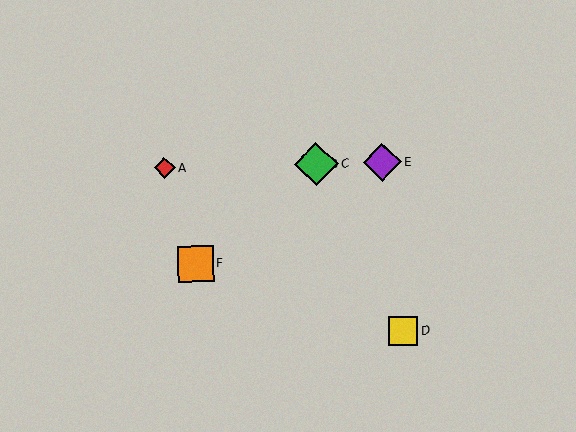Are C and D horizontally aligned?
No, C is at y≈164 and D is at y≈331.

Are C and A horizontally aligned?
Yes, both are at y≈164.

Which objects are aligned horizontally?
Objects A, B, C, E are aligned horizontally.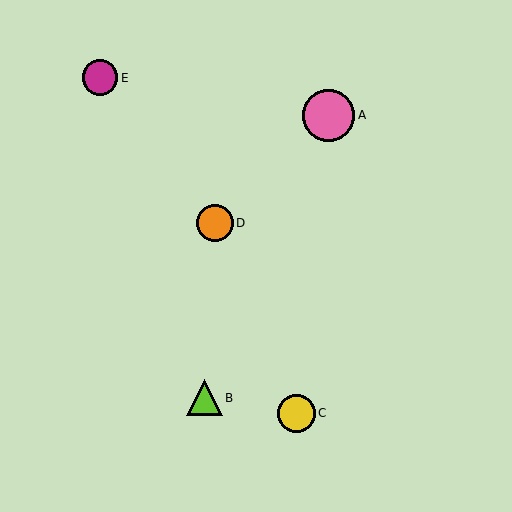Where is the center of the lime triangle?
The center of the lime triangle is at (204, 398).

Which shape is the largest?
The pink circle (labeled A) is the largest.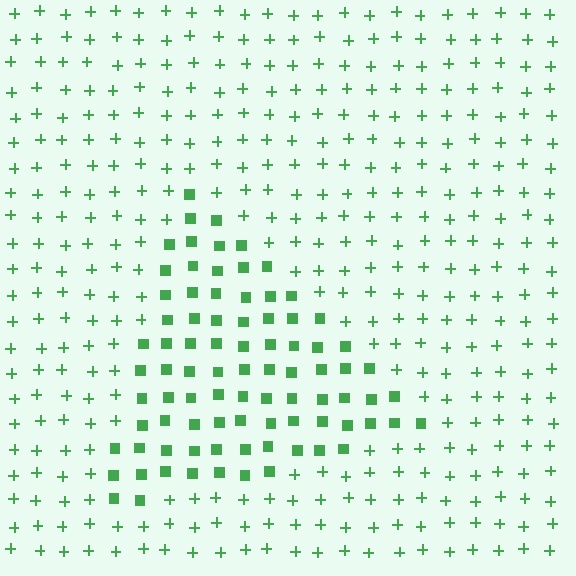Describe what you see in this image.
The image is filled with small green elements arranged in a uniform grid. A triangle-shaped region contains squares, while the surrounding area contains plus signs. The boundary is defined purely by the change in element shape.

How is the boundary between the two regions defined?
The boundary is defined by a change in element shape: squares inside vs. plus signs outside. All elements share the same color and spacing.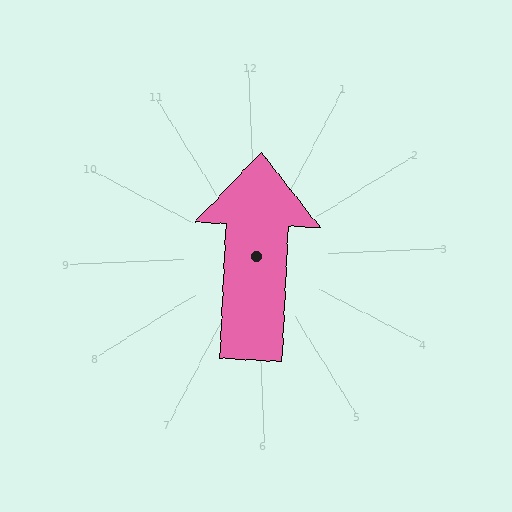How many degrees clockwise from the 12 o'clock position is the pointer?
Approximately 5 degrees.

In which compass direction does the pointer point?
North.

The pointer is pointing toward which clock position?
Roughly 12 o'clock.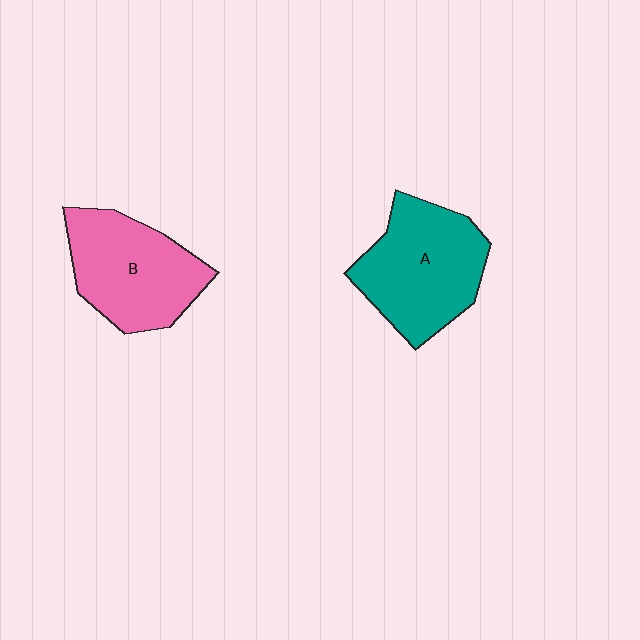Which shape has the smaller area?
Shape B (pink).